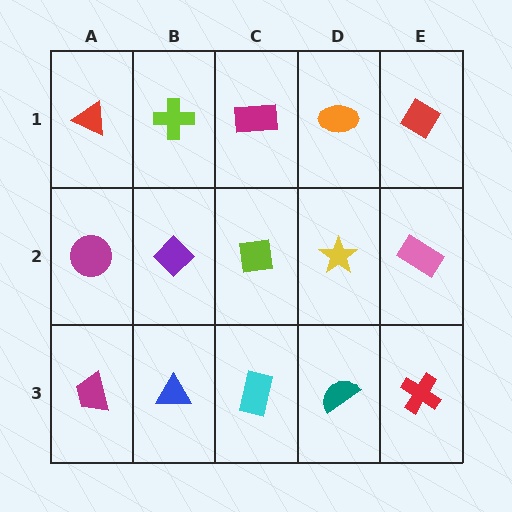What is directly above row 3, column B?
A purple diamond.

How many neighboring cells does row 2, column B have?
4.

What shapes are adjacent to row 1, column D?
A yellow star (row 2, column D), a magenta rectangle (row 1, column C), a red diamond (row 1, column E).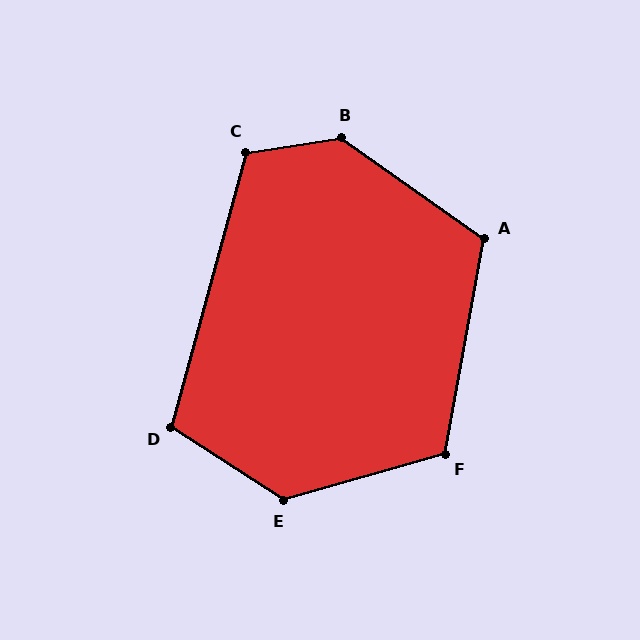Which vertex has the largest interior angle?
B, at approximately 136 degrees.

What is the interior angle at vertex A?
Approximately 115 degrees (obtuse).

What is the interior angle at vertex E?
Approximately 131 degrees (obtuse).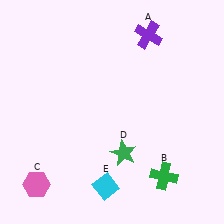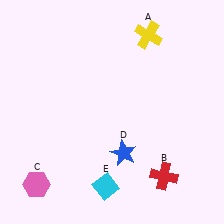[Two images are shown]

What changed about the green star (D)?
In Image 1, D is green. In Image 2, it changed to blue.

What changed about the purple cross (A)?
In Image 1, A is purple. In Image 2, it changed to yellow.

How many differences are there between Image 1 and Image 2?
There are 3 differences between the two images.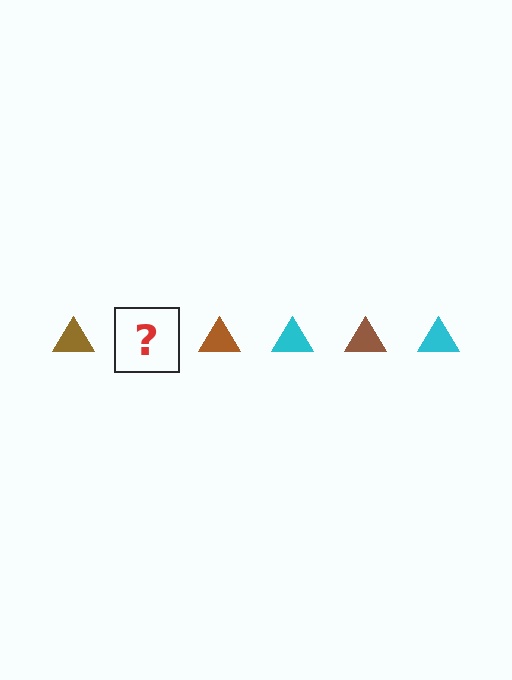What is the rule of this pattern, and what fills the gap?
The rule is that the pattern cycles through brown, cyan triangles. The gap should be filled with a cyan triangle.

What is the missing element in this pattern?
The missing element is a cyan triangle.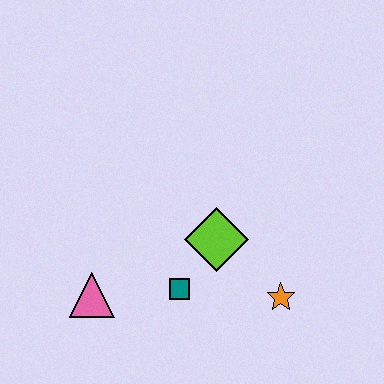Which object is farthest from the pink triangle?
The orange star is farthest from the pink triangle.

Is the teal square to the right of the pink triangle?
Yes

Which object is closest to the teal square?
The lime diamond is closest to the teal square.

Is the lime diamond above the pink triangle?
Yes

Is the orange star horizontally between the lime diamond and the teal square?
No